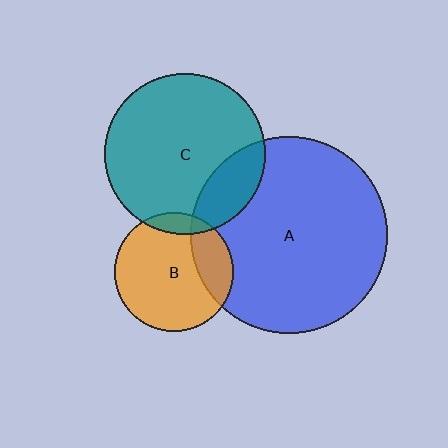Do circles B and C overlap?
Yes.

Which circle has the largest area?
Circle A (blue).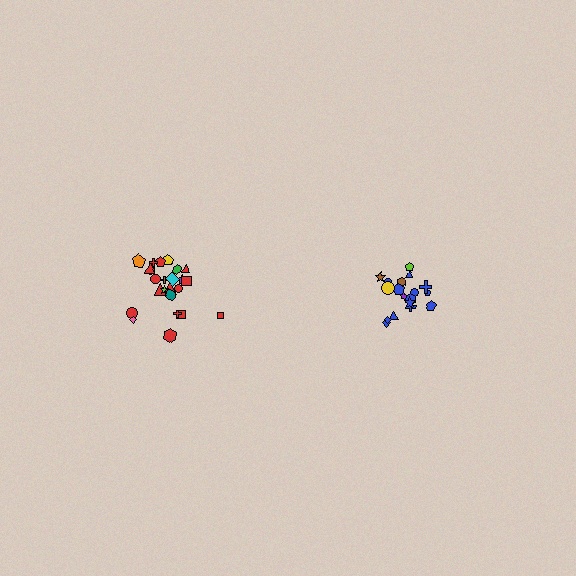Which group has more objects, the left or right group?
The left group.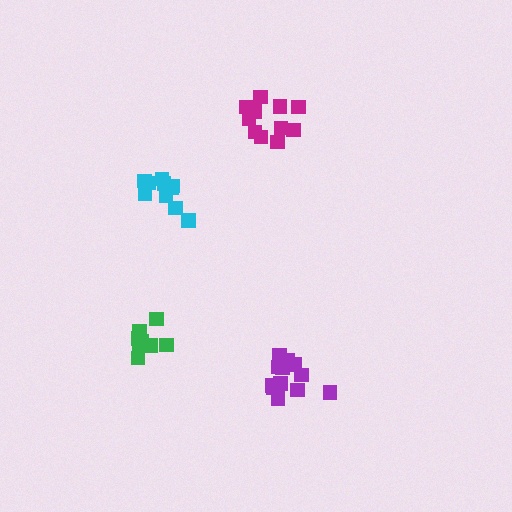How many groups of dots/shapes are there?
There are 4 groups.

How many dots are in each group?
Group 1: 9 dots, Group 2: 12 dots, Group 3: 10 dots, Group 4: 12 dots (43 total).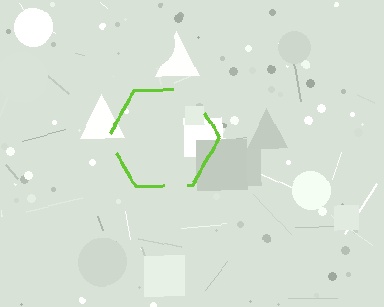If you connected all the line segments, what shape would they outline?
They would outline a hexagon.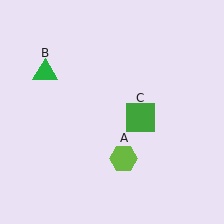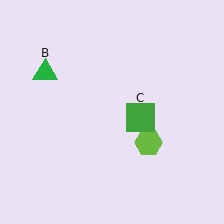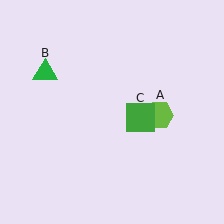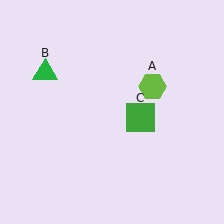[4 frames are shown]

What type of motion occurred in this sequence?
The lime hexagon (object A) rotated counterclockwise around the center of the scene.